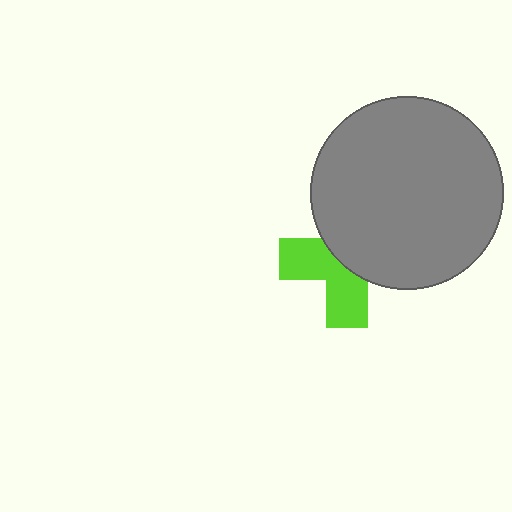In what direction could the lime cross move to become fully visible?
The lime cross could move toward the lower-left. That would shift it out from behind the gray circle entirely.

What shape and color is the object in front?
The object in front is a gray circle.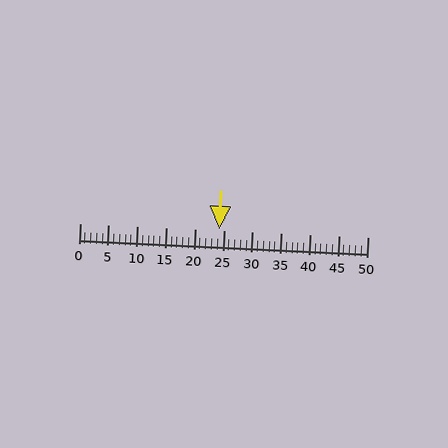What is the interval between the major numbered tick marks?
The major tick marks are spaced 5 units apart.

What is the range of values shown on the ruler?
The ruler shows values from 0 to 50.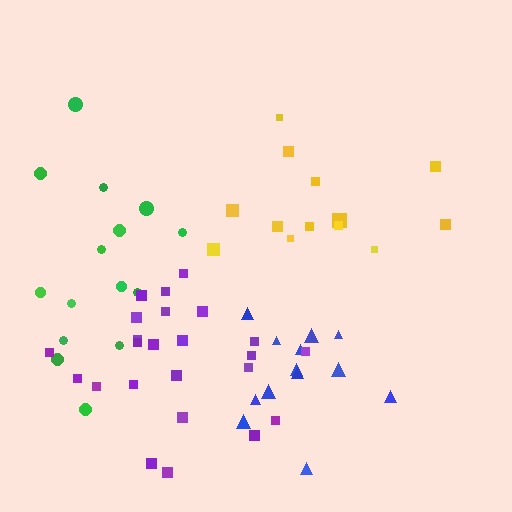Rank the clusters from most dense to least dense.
purple, blue, yellow, green.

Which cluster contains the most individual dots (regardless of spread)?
Purple (24).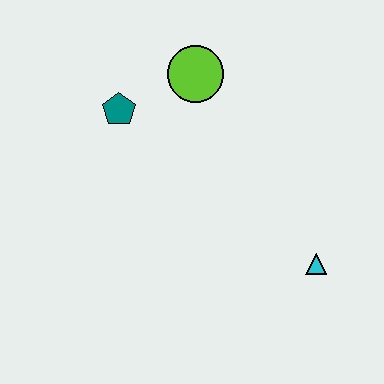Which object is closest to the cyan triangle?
The lime circle is closest to the cyan triangle.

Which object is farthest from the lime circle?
The cyan triangle is farthest from the lime circle.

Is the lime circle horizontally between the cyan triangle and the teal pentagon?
Yes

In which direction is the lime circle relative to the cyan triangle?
The lime circle is above the cyan triangle.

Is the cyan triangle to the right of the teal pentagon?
Yes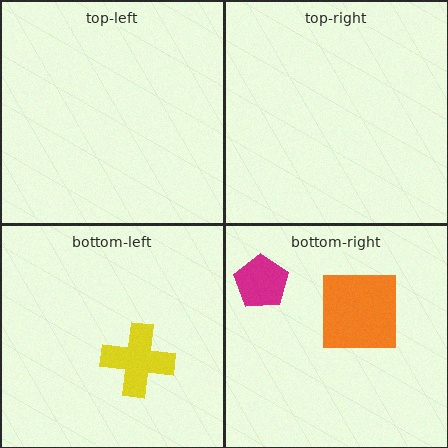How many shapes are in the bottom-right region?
2.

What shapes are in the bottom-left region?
The yellow cross.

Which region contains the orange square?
The bottom-right region.